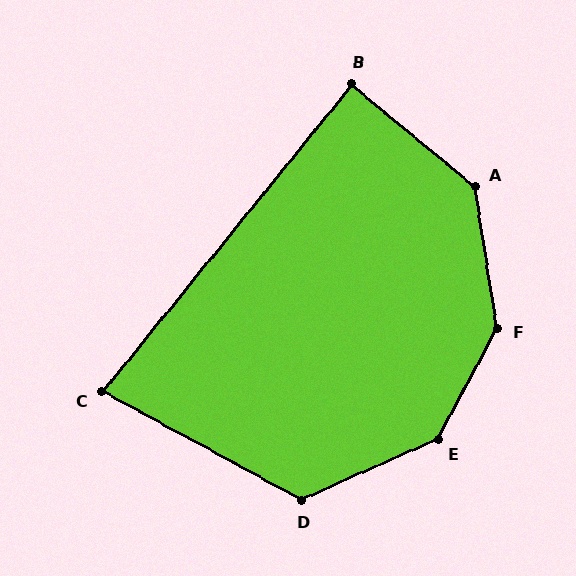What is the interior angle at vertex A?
Approximately 138 degrees (obtuse).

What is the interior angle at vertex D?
Approximately 127 degrees (obtuse).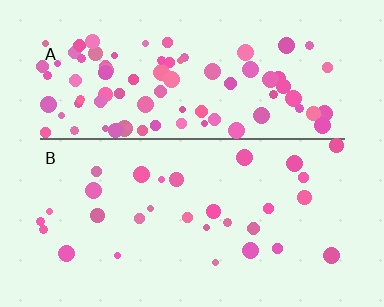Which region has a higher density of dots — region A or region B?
A (the top).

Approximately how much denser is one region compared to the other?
Approximately 3.1× — region A over region B.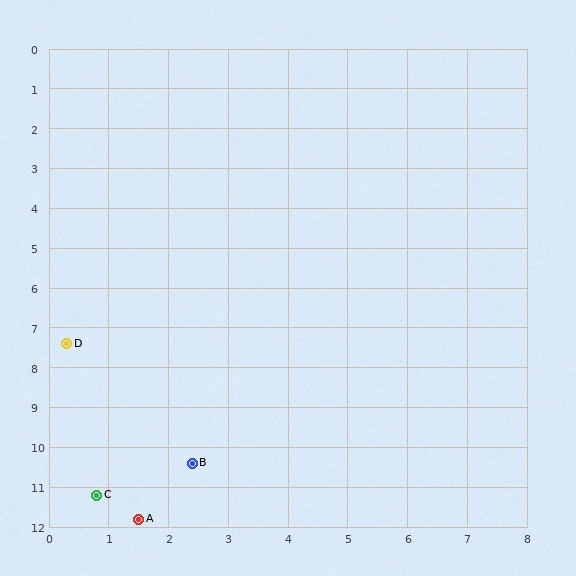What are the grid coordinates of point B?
Point B is at approximately (2.4, 10.4).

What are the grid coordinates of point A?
Point A is at approximately (1.5, 11.8).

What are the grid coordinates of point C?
Point C is at approximately (0.8, 11.2).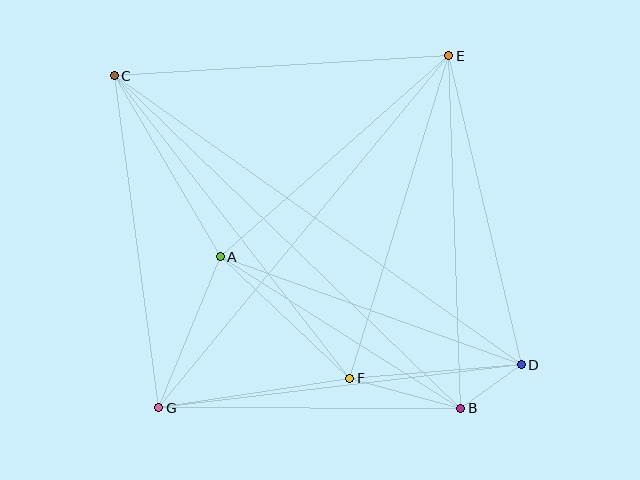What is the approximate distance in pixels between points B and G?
The distance between B and G is approximately 302 pixels.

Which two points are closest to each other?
Points B and D are closest to each other.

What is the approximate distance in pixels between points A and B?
The distance between A and B is approximately 284 pixels.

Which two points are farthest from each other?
Points C and D are farthest from each other.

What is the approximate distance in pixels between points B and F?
The distance between B and F is approximately 115 pixels.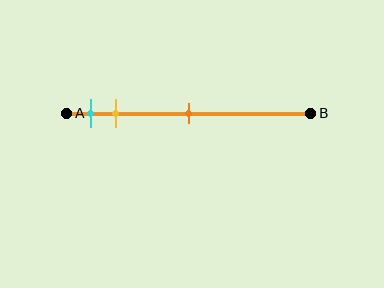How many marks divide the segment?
There are 3 marks dividing the segment.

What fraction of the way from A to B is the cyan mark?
The cyan mark is approximately 10% (0.1) of the way from A to B.